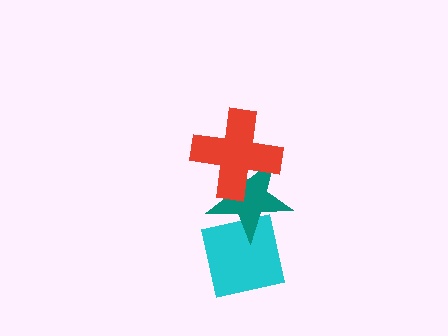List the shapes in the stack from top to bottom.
From top to bottom: the red cross, the teal star, the cyan square.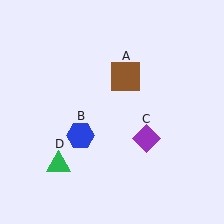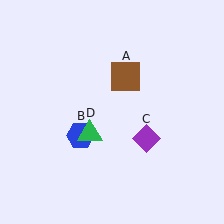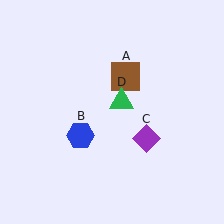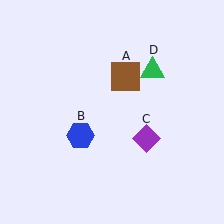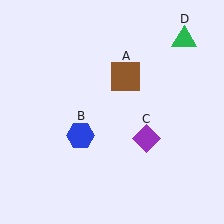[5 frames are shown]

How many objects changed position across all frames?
1 object changed position: green triangle (object D).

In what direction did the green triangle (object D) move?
The green triangle (object D) moved up and to the right.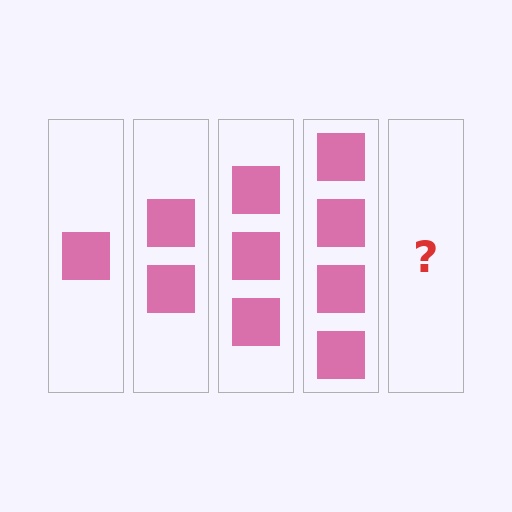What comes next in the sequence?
The next element should be 5 squares.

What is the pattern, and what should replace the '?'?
The pattern is that each step adds one more square. The '?' should be 5 squares.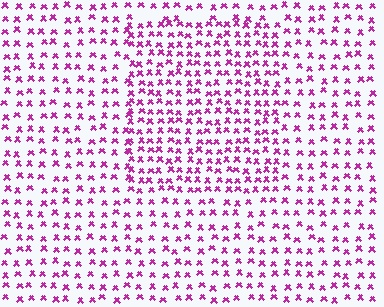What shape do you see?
I see a rectangle.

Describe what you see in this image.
The image contains small magenta elements arranged at two different densities. A rectangle-shaped region is visible where the elements are more densely packed than the surrounding area.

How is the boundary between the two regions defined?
The boundary is defined by a change in element density (approximately 1.6x ratio). All elements are the same color, size, and shape.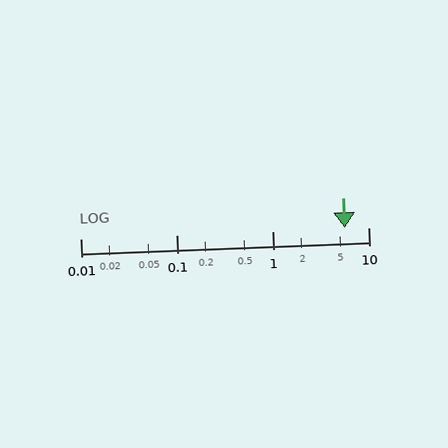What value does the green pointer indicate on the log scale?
The pointer indicates approximately 5.7.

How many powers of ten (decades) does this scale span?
The scale spans 3 decades, from 0.01 to 10.